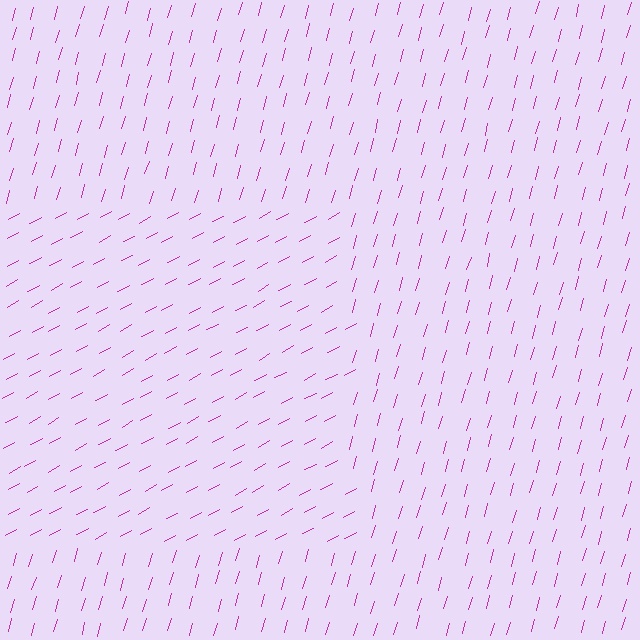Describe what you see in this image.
The image is filled with small magenta line segments. A rectangle region in the image has lines oriented differently from the surrounding lines, creating a visible texture boundary.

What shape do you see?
I see a rectangle.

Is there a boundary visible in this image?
Yes, there is a texture boundary formed by a change in line orientation.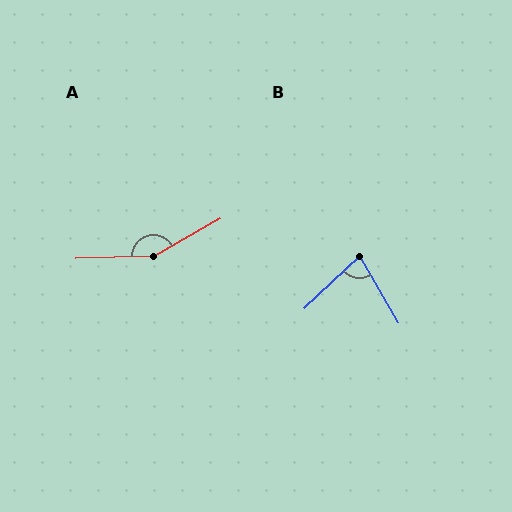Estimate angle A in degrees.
Approximately 152 degrees.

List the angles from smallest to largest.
B (77°), A (152°).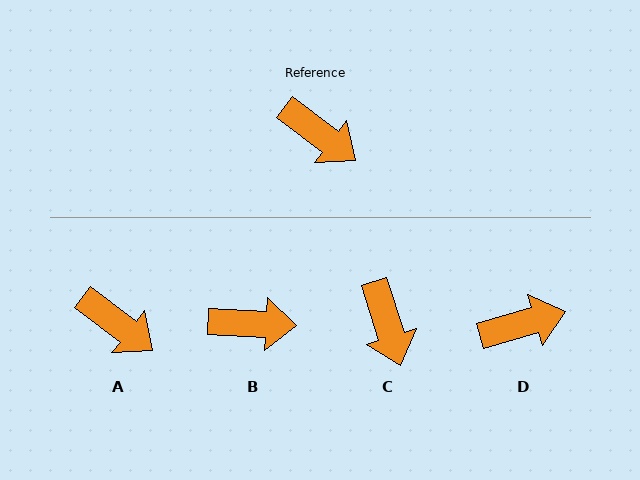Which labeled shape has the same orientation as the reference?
A.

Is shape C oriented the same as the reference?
No, it is off by about 35 degrees.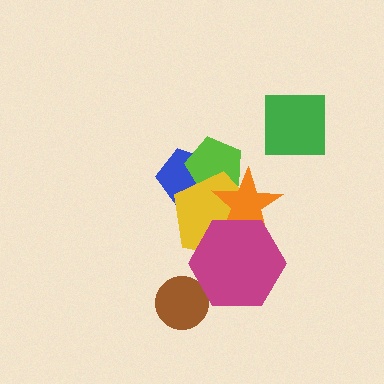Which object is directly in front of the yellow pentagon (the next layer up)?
The orange star is directly in front of the yellow pentagon.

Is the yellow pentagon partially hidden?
Yes, it is partially covered by another shape.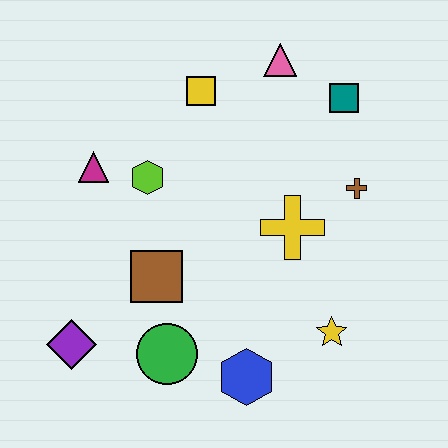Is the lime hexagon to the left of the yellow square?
Yes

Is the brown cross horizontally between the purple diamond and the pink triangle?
No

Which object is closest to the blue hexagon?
The green circle is closest to the blue hexagon.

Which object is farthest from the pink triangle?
The purple diamond is farthest from the pink triangle.